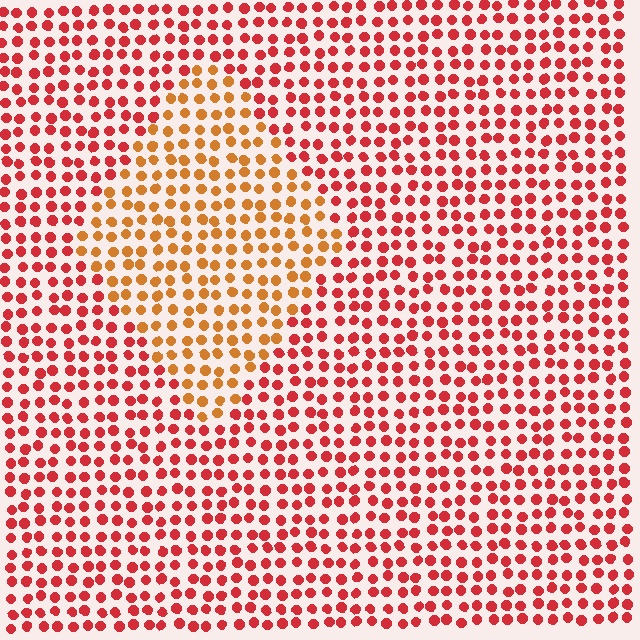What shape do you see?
I see a diamond.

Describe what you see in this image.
The image is filled with small red elements in a uniform arrangement. A diamond-shaped region is visible where the elements are tinted to a slightly different hue, forming a subtle color boundary.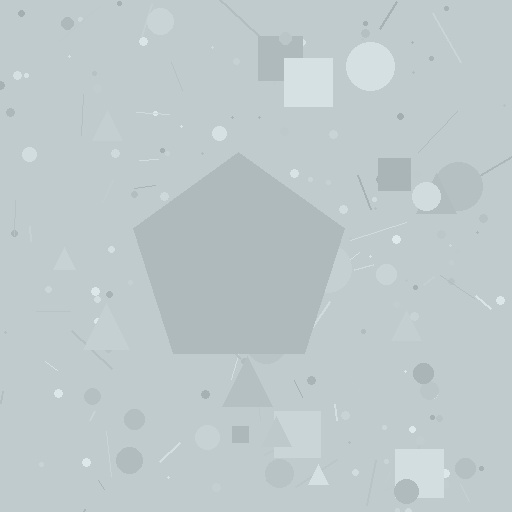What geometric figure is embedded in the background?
A pentagon is embedded in the background.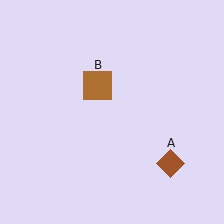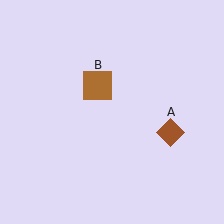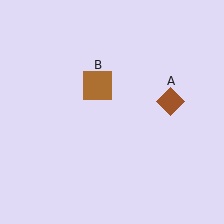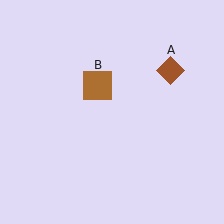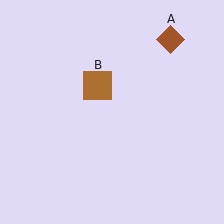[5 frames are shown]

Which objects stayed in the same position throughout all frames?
Brown square (object B) remained stationary.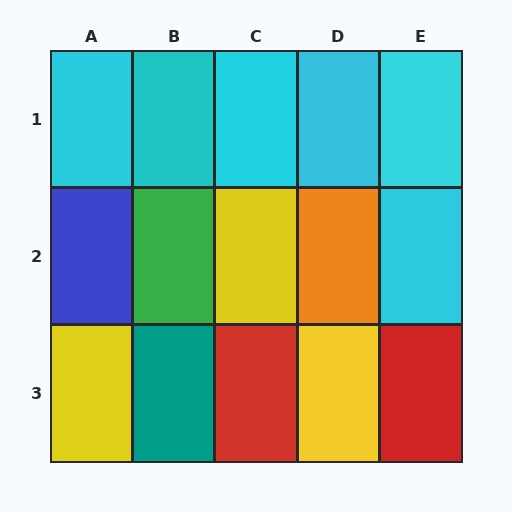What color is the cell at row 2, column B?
Green.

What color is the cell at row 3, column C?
Red.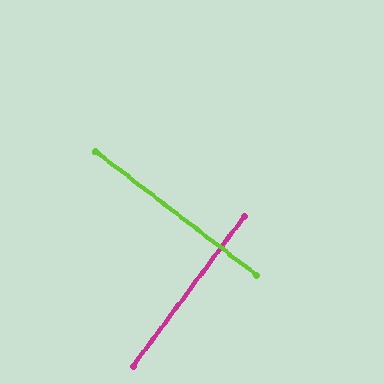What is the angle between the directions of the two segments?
Approximately 89 degrees.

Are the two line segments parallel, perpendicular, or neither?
Perpendicular — they meet at approximately 89°.